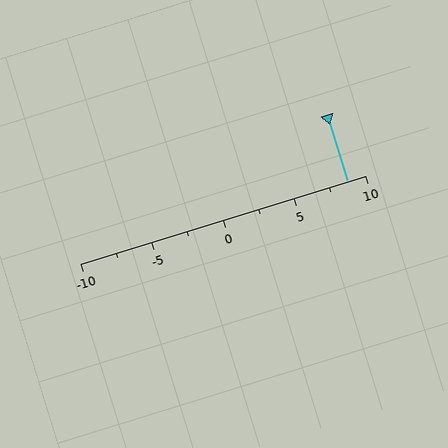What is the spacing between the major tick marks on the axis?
The major ticks are spaced 5 apart.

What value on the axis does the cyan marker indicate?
The marker indicates approximately 8.8.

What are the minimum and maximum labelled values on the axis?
The axis runs from -10 to 10.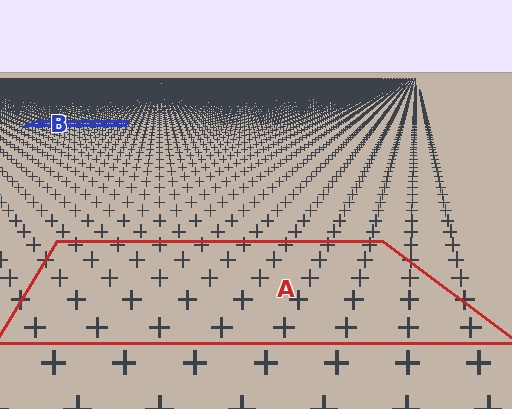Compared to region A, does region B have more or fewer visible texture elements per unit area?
Region B has more texture elements per unit area — they are packed more densely because it is farther away.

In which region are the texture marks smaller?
The texture marks are smaller in region B, because it is farther away.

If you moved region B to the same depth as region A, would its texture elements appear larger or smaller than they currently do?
They would appear larger. At a closer depth, the same texture elements are projected at a bigger on-screen size.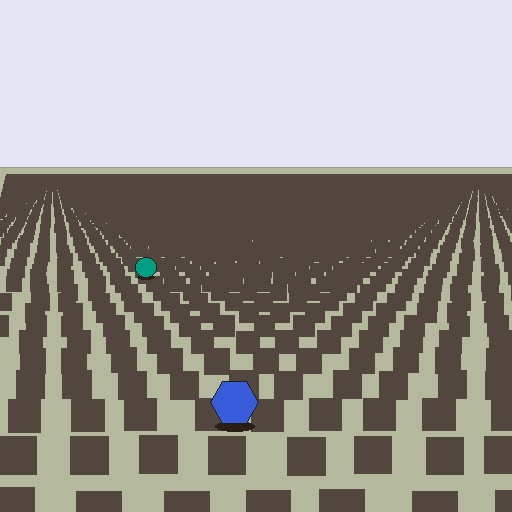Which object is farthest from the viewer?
The teal circle is farthest from the viewer. It appears smaller and the ground texture around it is denser.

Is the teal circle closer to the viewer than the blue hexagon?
No. The blue hexagon is closer — you can tell from the texture gradient: the ground texture is coarser near it.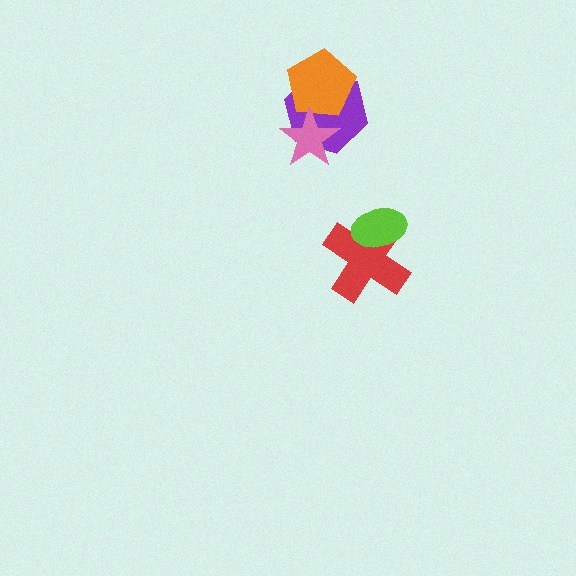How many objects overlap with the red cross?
1 object overlaps with the red cross.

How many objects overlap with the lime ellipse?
1 object overlaps with the lime ellipse.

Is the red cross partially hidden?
Yes, it is partially covered by another shape.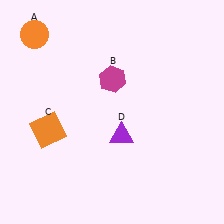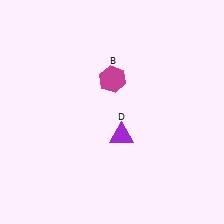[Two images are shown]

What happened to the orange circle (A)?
The orange circle (A) was removed in Image 2. It was in the top-left area of Image 1.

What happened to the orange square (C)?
The orange square (C) was removed in Image 2. It was in the bottom-left area of Image 1.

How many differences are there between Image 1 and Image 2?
There are 2 differences between the two images.